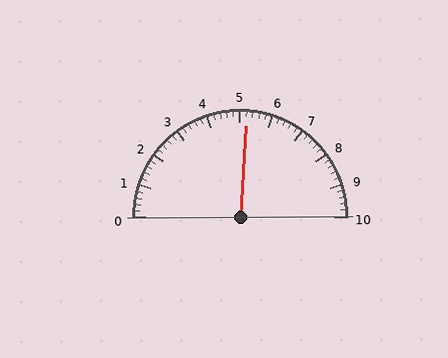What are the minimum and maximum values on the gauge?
The gauge ranges from 0 to 10.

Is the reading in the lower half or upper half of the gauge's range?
The reading is in the upper half of the range (0 to 10).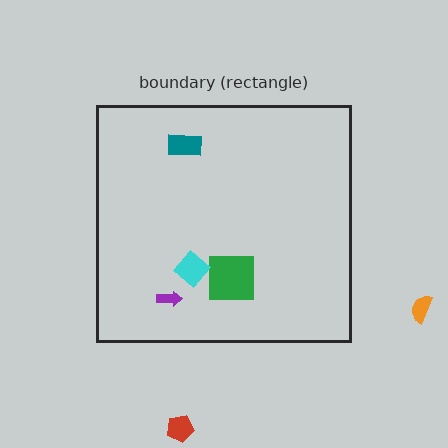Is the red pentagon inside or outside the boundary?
Outside.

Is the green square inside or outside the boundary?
Inside.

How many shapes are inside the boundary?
4 inside, 2 outside.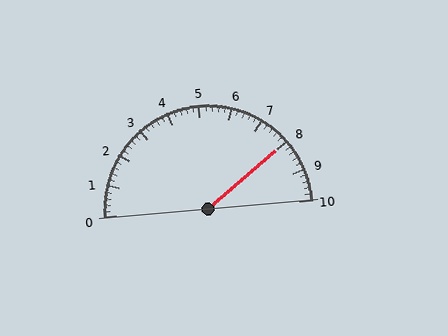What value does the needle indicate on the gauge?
The needle indicates approximately 8.0.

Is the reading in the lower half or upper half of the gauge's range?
The reading is in the upper half of the range (0 to 10).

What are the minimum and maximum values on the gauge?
The gauge ranges from 0 to 10.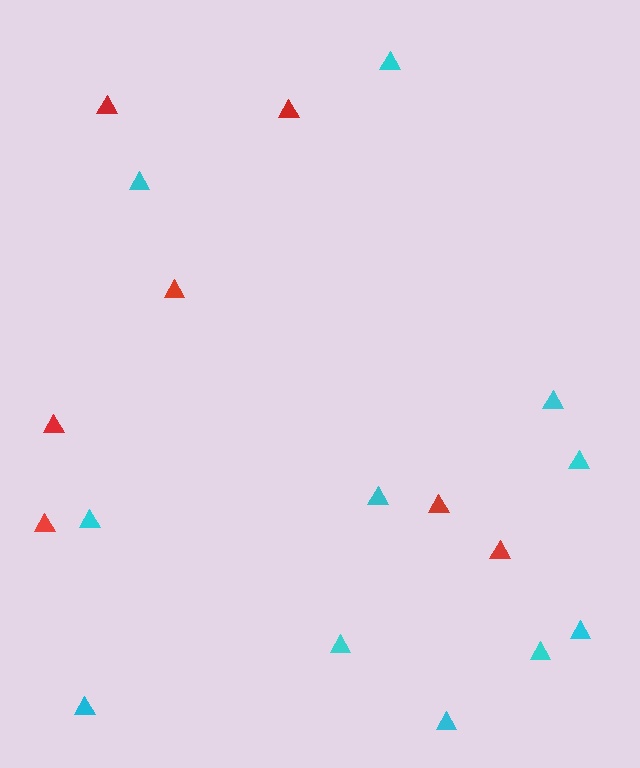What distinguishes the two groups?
There are 2 groups: one group of cyan triangles (11) and one group of red triangles (7).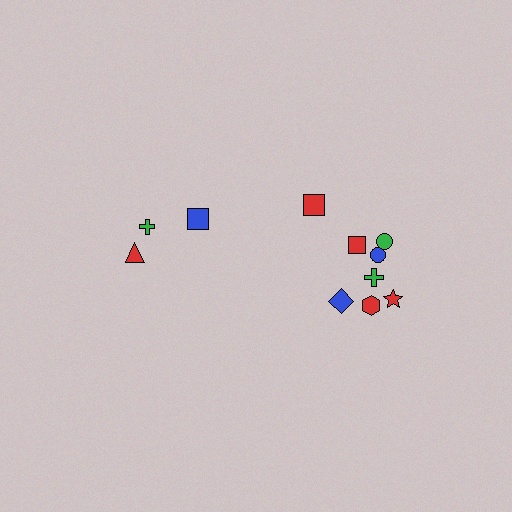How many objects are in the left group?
There are 3 objects.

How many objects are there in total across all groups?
There are 11 objects.